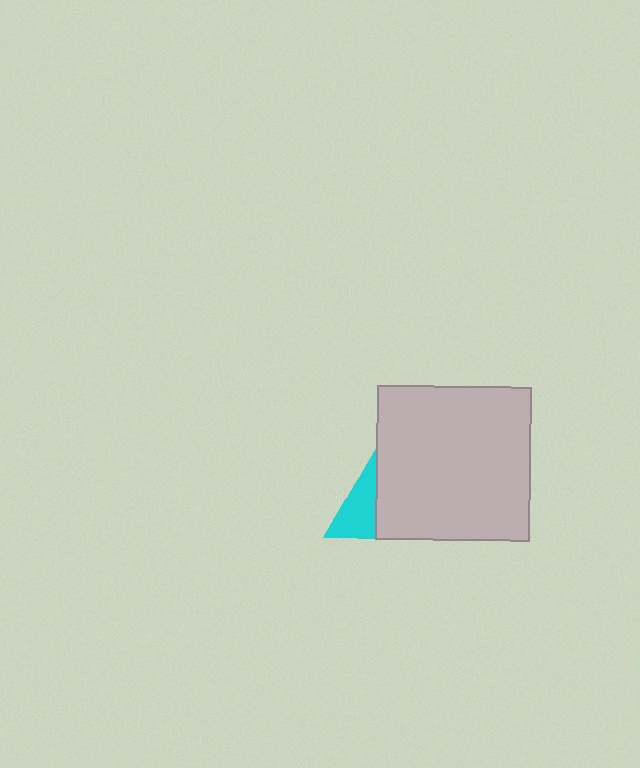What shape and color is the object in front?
The object in front is a light gray square.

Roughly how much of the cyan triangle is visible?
A small part of it is visible (roughly 40%).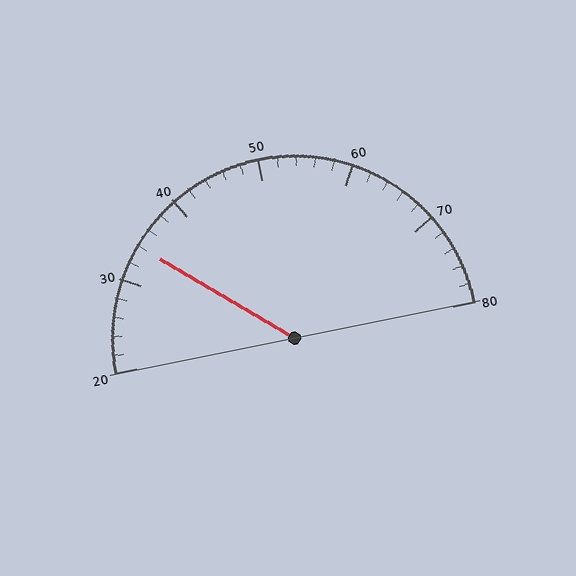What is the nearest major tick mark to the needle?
The nearest major tick mark is 30.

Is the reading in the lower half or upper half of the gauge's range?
The reading is in the lower half of the range (20 to 80).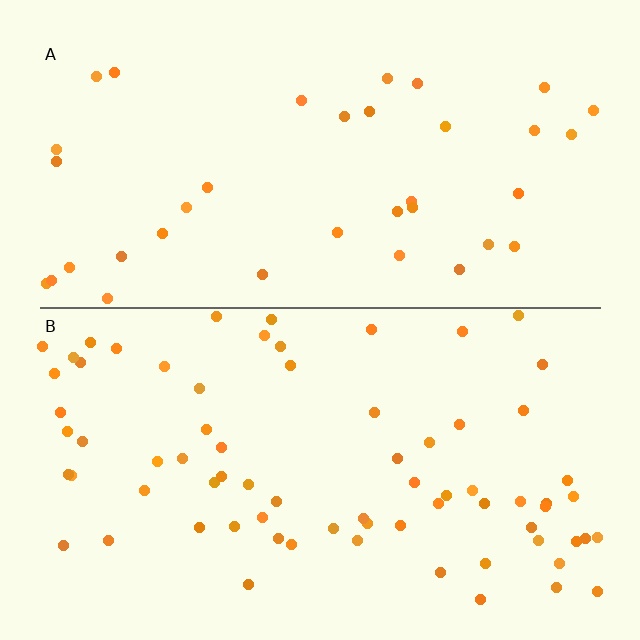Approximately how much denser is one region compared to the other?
Approximately 2.0× — region B over region A.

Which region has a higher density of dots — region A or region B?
B (the bottom).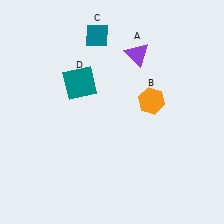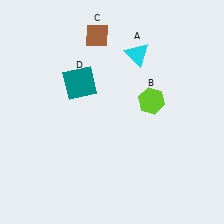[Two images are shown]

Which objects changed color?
A changed from purple to cyan. B changed from orange to lime. C changed from teal to brown.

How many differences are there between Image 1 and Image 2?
There are 3 differences between the two images.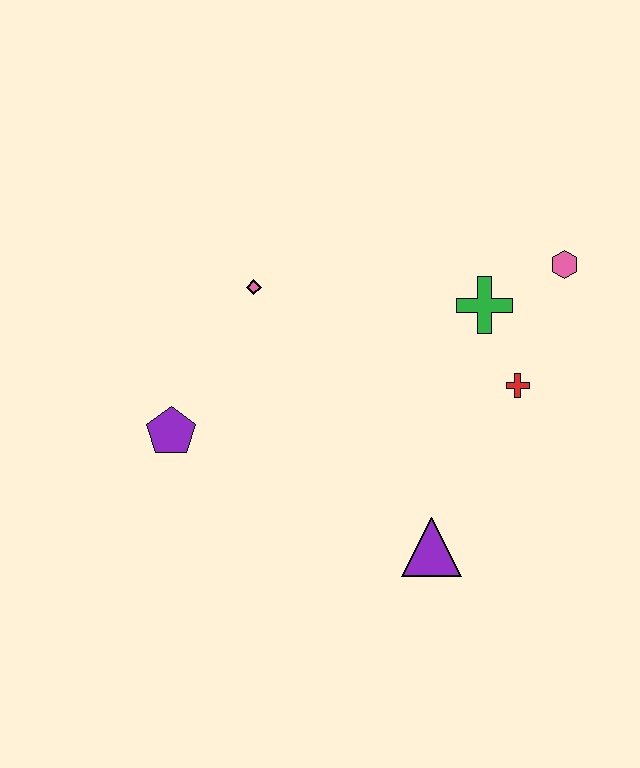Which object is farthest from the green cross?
The purple pentagon is farthest from the green cross.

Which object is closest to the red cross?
The green cross is closest to the red cross.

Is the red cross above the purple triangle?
Yes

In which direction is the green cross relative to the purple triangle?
The green cross is above the purple triangle.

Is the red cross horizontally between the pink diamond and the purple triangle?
No